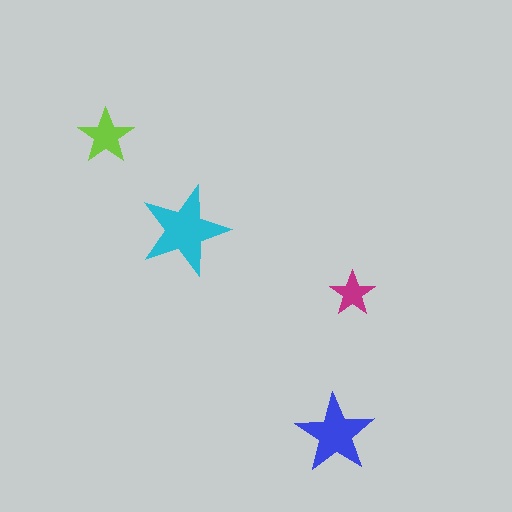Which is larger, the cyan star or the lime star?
The cyan one.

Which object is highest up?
The lime star is topmost.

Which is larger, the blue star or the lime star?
The blue one.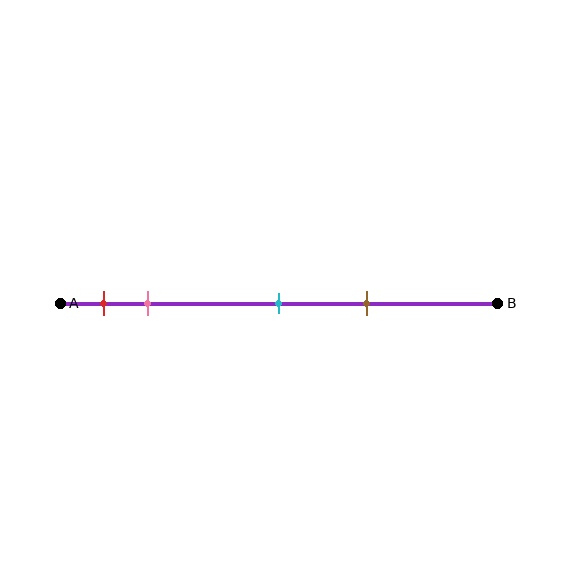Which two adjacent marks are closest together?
The red and pink marks are the closest adjacent pair.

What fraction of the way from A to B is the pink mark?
The pink mark is approximately 20% (0.2) of the way from A to B.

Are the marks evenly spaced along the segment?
No, the marks are not evenly spaced.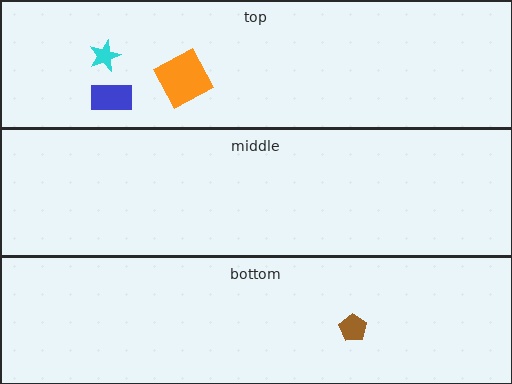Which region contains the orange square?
The top region.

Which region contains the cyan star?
The top region.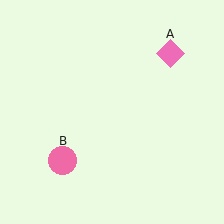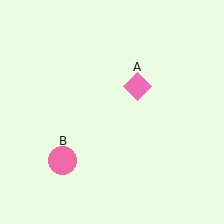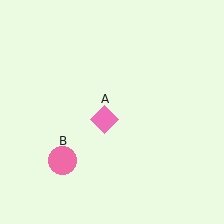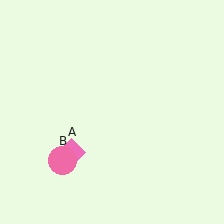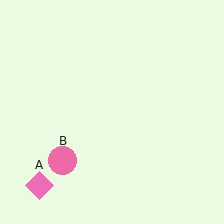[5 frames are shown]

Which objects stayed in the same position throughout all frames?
Pink circle (object B) remained stationary.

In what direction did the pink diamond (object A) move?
The pink diamond (object A) moved down and to the left.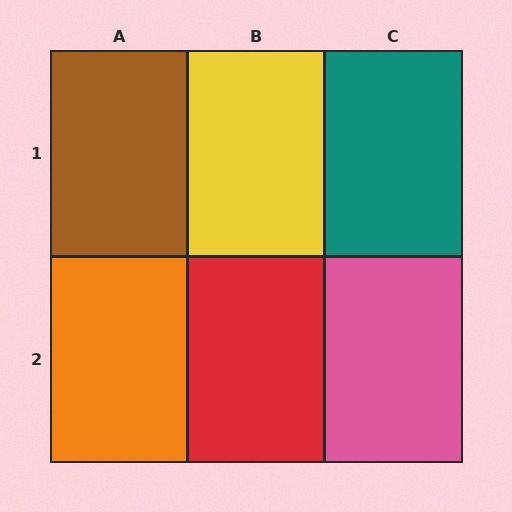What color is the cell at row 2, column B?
Red.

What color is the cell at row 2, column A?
Orange.